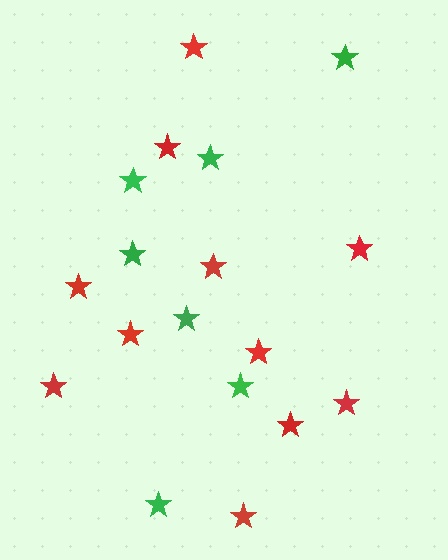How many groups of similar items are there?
There are 2 groups: one group of red stars (11) and one group of green stars (7).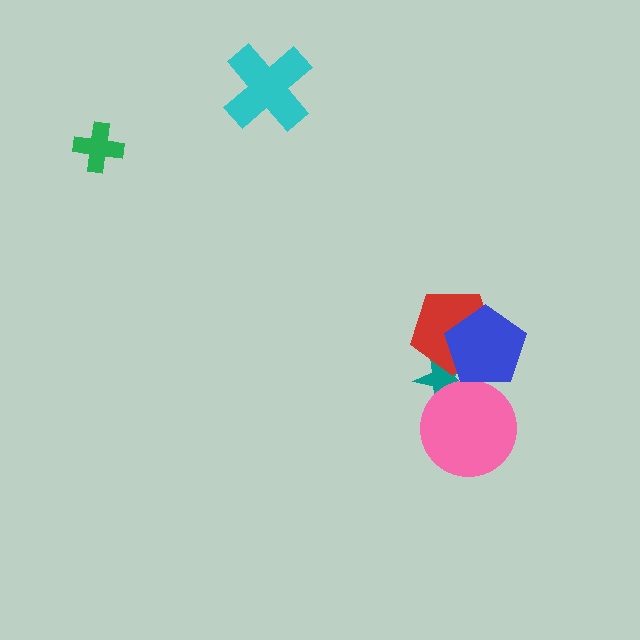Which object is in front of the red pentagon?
The blue pentagon is in front of the red pentagon.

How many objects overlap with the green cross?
0 objects overlap with the green cross.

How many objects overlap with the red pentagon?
2 objects overlap with the red pentagon.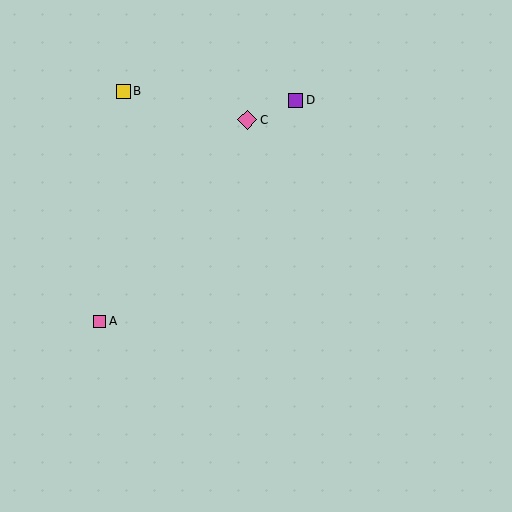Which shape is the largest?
The pink diamond (labeled C) is the largest.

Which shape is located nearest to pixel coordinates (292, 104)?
The purple square (labeled D) at (295, 100) is nearest to that location.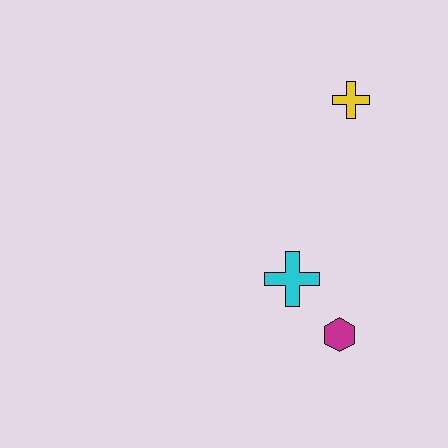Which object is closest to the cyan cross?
The magenta hexagon is closest to the cyan cross.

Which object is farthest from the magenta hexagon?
The yellow cross is farthest from the magenta hexagon.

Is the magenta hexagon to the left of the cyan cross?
No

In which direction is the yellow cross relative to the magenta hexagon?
The yellow cross is above the magenta hexagon.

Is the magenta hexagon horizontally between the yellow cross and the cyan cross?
Yes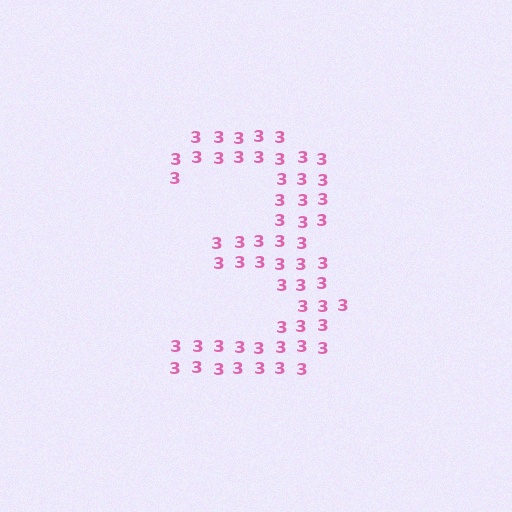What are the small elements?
The small elements are digit 3's.